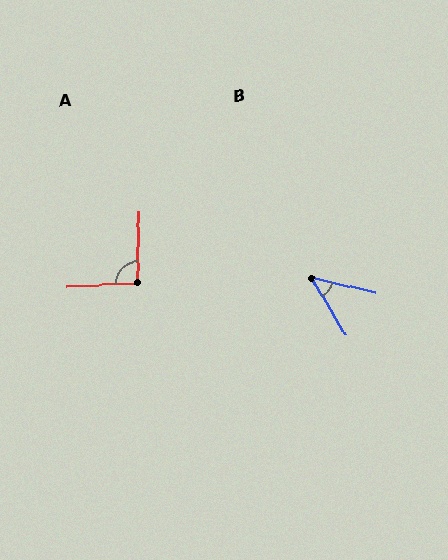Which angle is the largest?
A, at approximately 94 degrees.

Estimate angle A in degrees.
Approximately 94 degrees.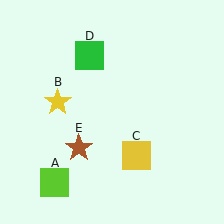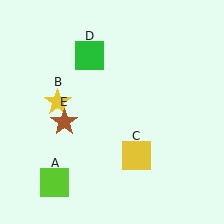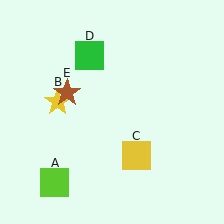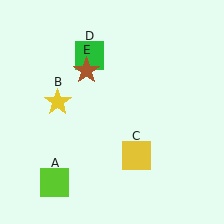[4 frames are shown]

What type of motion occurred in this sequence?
The brown star (object E) rotated clockwise around the center of the scene.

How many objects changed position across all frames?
1 object changed position: brown star (object E).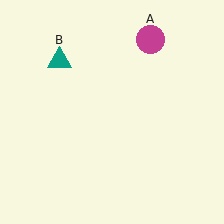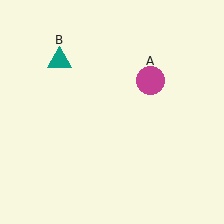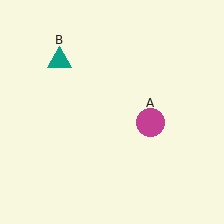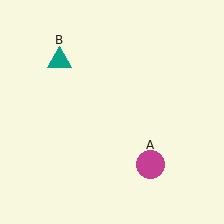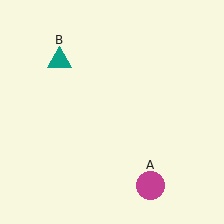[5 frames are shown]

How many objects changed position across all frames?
1 object changed position: magenta circle (object A).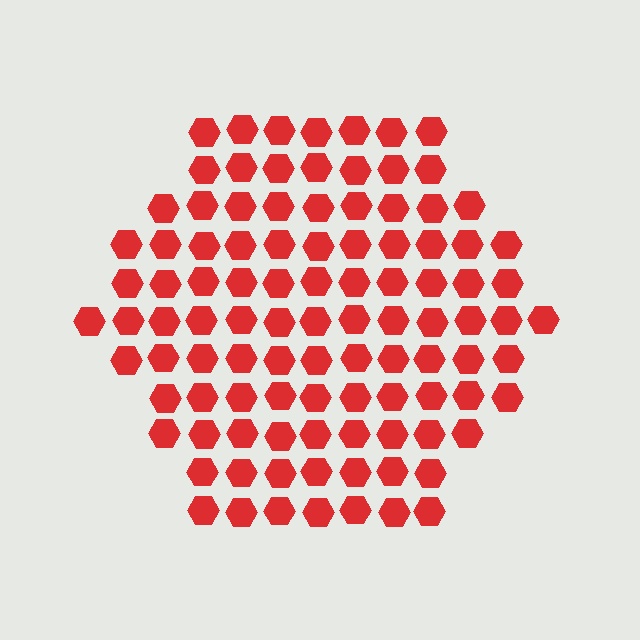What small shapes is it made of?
It is made of small hexagons.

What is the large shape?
The large shape is a hexagon.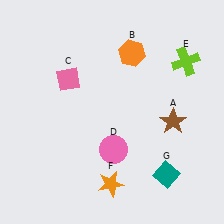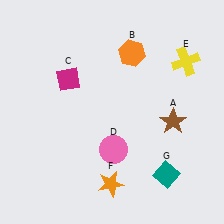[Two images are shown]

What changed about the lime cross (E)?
In Image 1, E is lime. In Image 2, it changed to yellow.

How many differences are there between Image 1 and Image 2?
There are 2 differences between the two images.